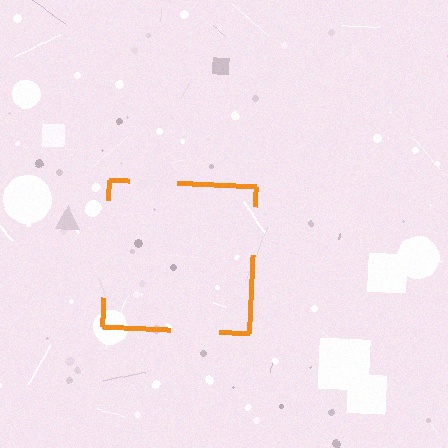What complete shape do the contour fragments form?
The contour fragments form a square.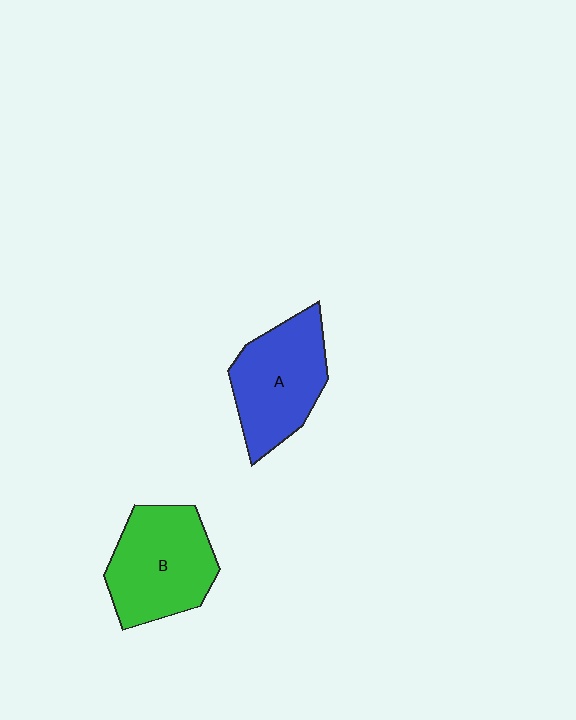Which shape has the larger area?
Shape B (green).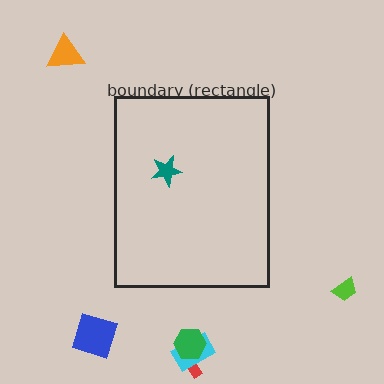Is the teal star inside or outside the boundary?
Inside.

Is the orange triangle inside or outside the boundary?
Outside.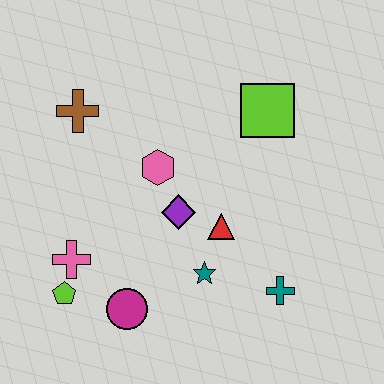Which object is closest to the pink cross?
The lime pentagon is closest to the pink cross.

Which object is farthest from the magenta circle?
The lime square is farthest from the magenta circle.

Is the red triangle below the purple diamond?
Yes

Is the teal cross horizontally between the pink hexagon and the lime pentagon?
No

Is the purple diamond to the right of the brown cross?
Yes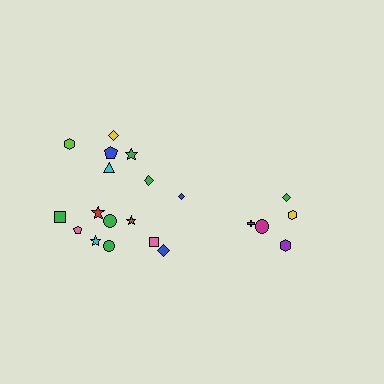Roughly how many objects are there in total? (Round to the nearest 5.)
Roughly 20 objects in total.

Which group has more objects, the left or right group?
The left group.